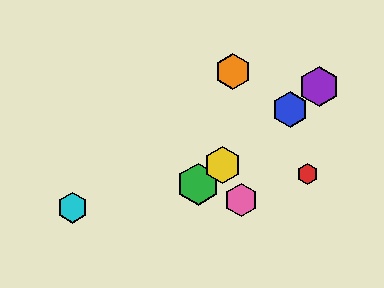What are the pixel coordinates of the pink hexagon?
The pink hexagon is at (241, 200).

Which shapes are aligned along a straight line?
The blue hexagon, the green hexagon, the yellow hexagon, the purple hexagon are aligned along a straight line.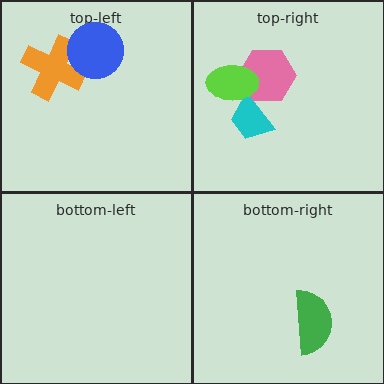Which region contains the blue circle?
The top-left region.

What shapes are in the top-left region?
The orange cross, the blue circle.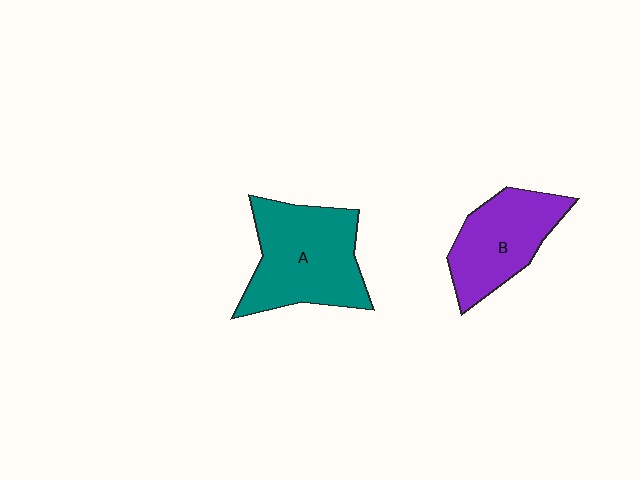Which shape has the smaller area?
Shape B (purple).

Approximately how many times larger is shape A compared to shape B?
Approximately 1.3 times.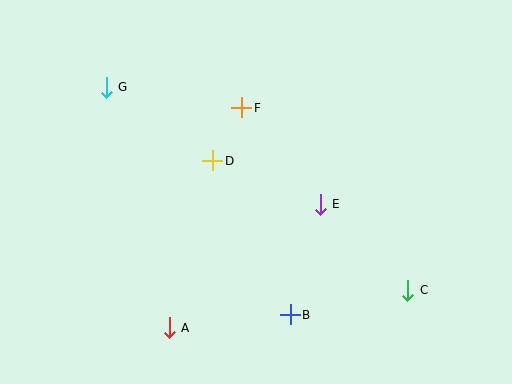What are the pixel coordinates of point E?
Point E is at (320, 204).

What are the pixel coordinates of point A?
Point A is at (169, 328).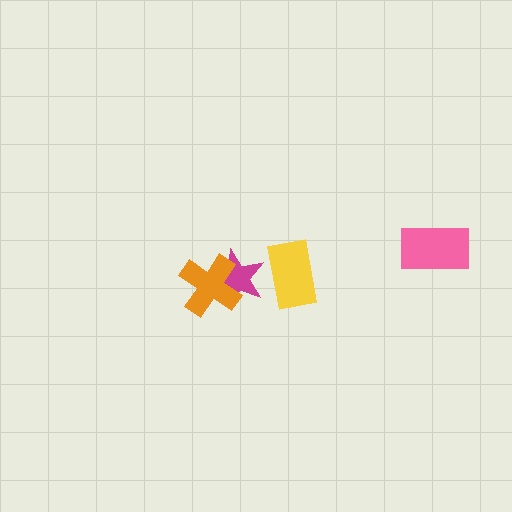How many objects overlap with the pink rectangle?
0 objects overlap with the pink rectangle.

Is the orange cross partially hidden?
No, no other shape covers it.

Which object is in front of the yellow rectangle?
The magenta star is in front of the yellow rectangle.